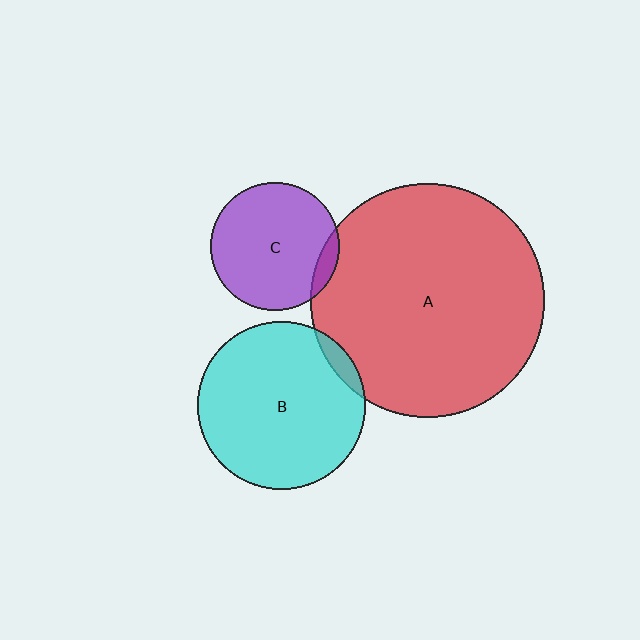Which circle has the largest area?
Circle A (red).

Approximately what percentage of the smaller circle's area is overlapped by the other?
Approximately 10%.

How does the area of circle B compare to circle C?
Approximately 1.7 times.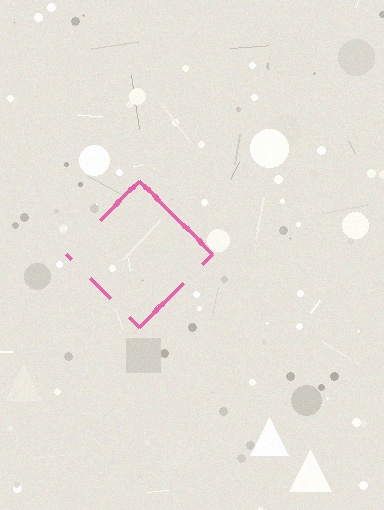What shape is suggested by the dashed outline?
The dashed outline suggests a diamond.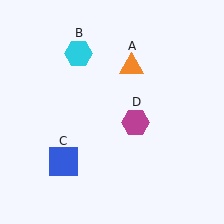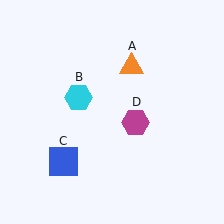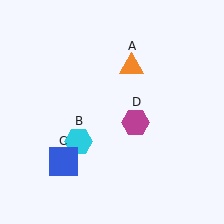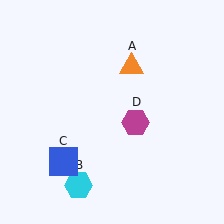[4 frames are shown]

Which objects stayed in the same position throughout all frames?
Orange triangle (object A) and blue square (object C) and magenta hexagon (object D) remained stationary.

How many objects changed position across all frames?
1 object changed position: cyan hexagon (object B).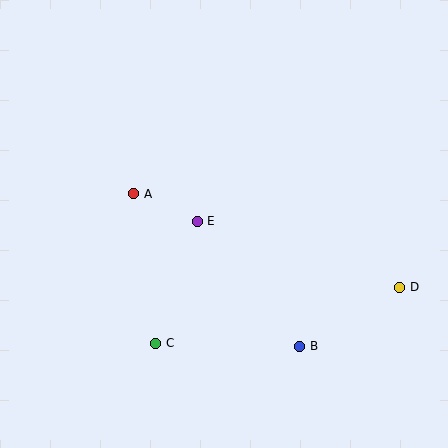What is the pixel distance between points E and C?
The distance between E and C is 129 pixels.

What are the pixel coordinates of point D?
Point D is at (400, 287).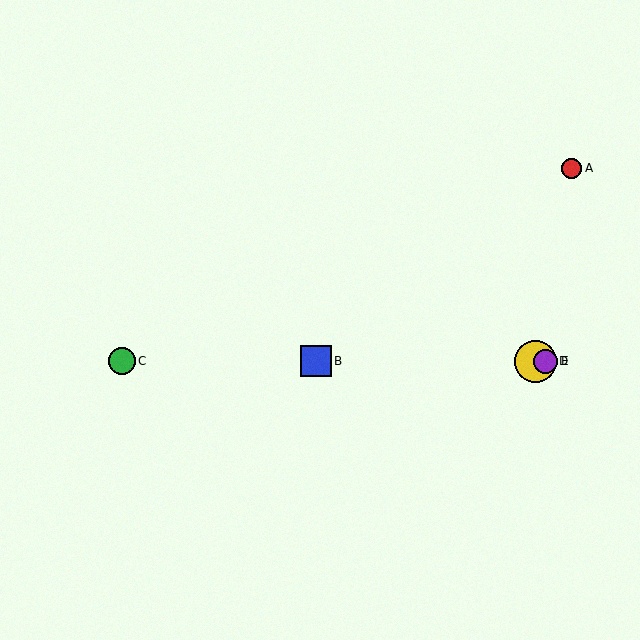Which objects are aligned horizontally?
Objects B, C, D, E are aligned horizontally.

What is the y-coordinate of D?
Object D is at y≈361.